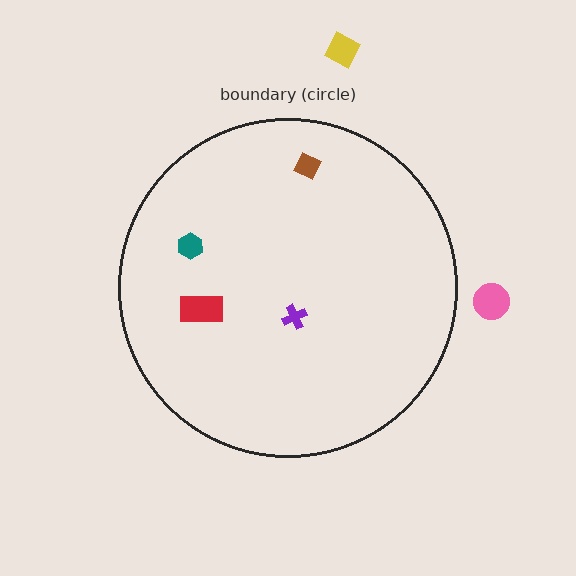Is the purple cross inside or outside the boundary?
Inside.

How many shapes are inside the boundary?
4 inside, 2 outside.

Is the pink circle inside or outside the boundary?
Outside.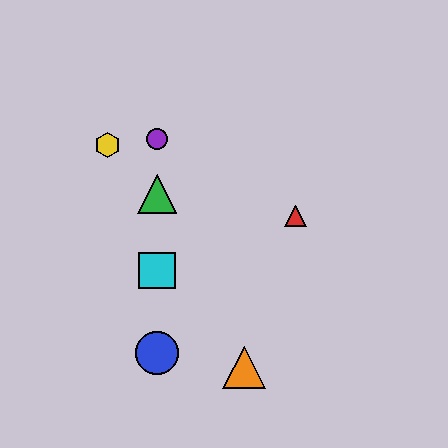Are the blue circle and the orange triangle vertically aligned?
No, the blue circle is at x≈157 and the orange triangle is at x≈244.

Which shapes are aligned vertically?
The blue circle, the green triangle, the purple circle, the cyan square are aligned vertically.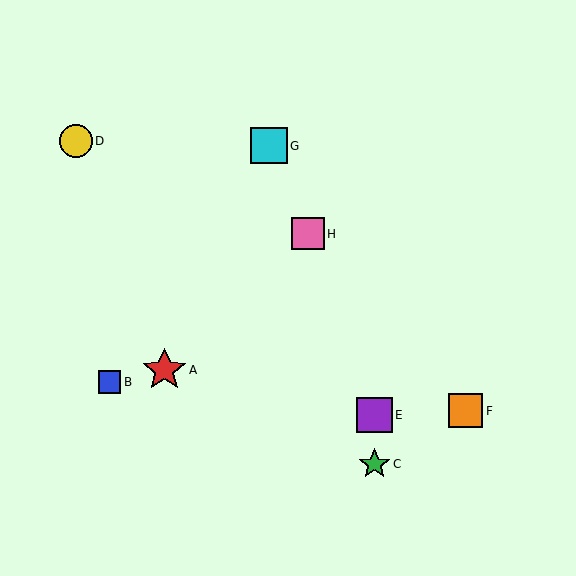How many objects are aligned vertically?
2 objects (C, E) are aligned vertically.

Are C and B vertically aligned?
No, C is at x≈375 and B is at x≈110.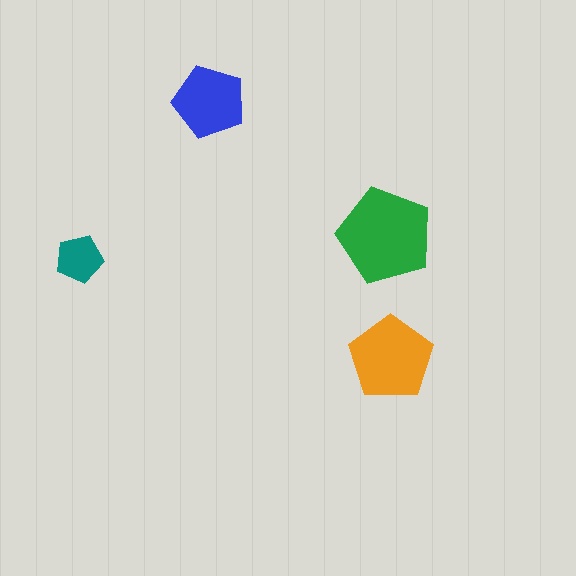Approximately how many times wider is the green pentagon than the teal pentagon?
About 2 times wider.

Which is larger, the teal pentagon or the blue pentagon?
The blue one.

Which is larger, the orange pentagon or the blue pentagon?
The orange one.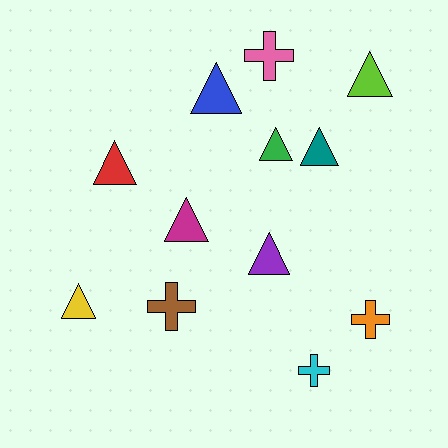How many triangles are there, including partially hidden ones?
There are 8 triangles.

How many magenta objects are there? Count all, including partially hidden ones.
There is 1 magenta object.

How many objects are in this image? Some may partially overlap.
There are 12 objects.